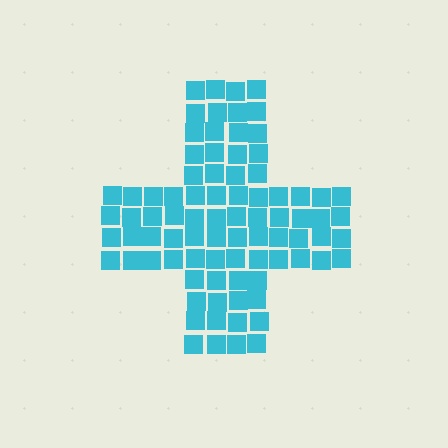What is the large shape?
The large shape is a cross.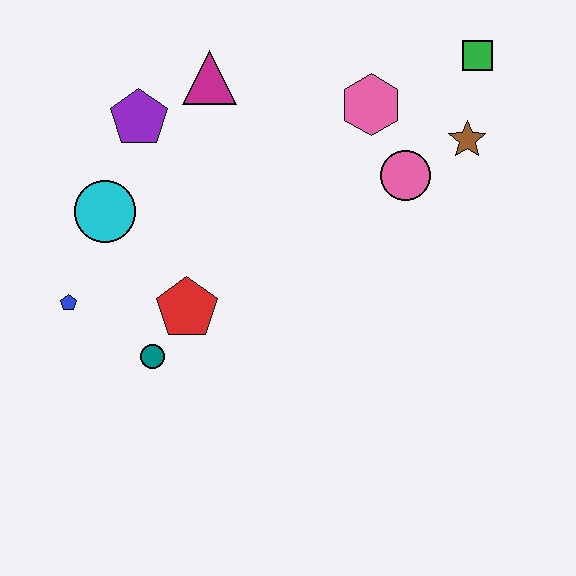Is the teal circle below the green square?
Yes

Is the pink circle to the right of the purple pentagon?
Yes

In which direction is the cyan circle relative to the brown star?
The cyan circle is to the left of the brown star.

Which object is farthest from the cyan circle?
The green square is farthest from the cyan circle.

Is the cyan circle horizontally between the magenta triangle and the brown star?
No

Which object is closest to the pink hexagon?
The pink circle is closest to the pink hexagon.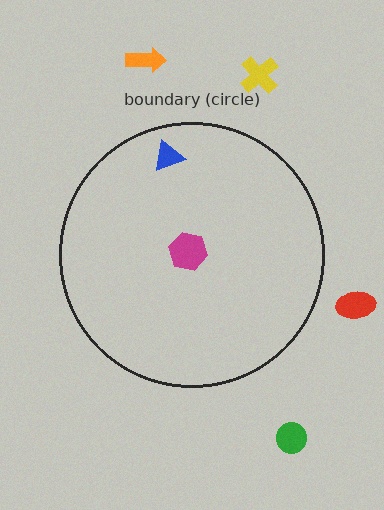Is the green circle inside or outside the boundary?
Outside.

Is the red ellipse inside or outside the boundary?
Outside.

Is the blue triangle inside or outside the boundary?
Inside.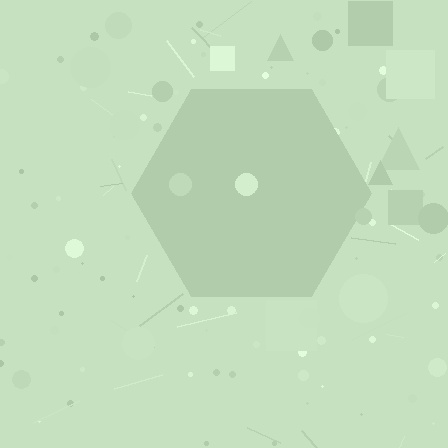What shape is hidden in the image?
A hexagon is hidden in the image.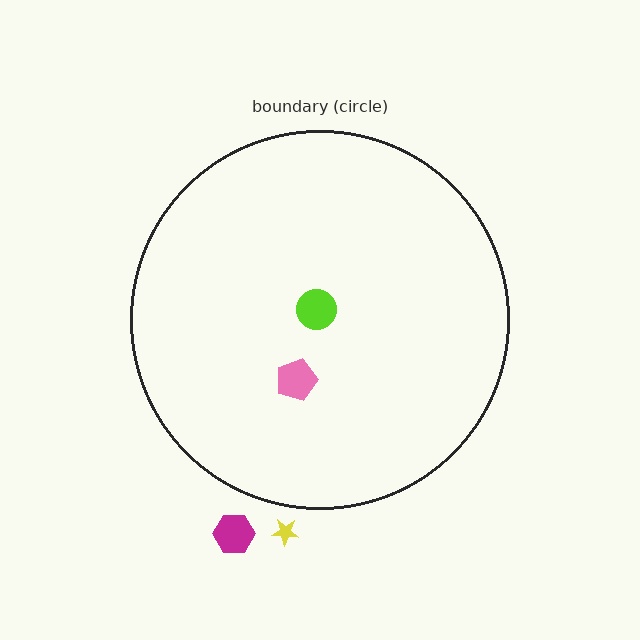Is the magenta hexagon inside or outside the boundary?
Outside.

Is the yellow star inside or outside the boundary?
Outside.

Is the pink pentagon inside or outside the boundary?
Inside.